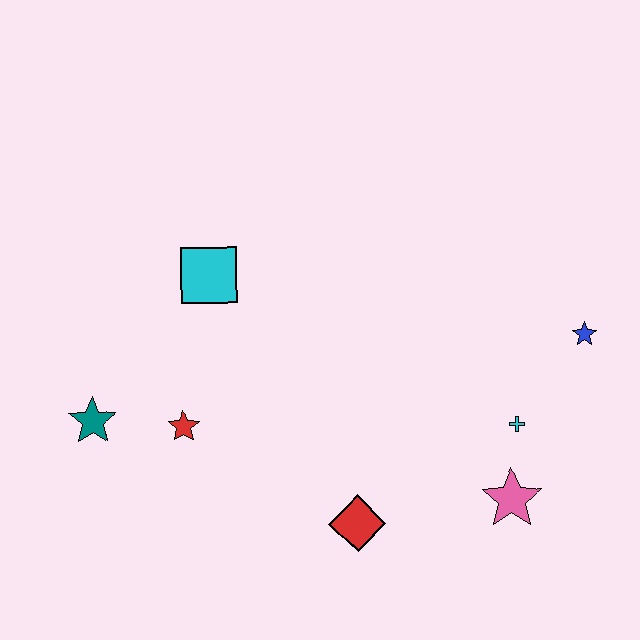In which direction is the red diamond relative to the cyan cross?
The red diamond is to the left of the cyan cross.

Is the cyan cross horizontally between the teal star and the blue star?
Yes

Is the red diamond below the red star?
Yes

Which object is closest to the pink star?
The cyan cross is closest to the pink star.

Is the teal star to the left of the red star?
Yes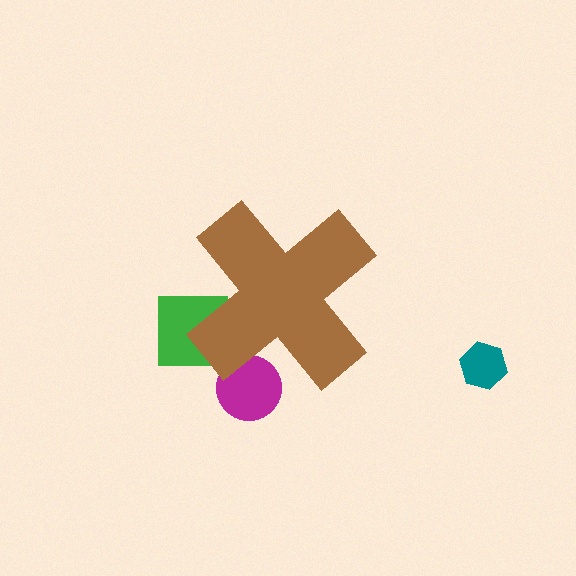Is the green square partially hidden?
Yes, the green square is partially hidden behind the brown cross.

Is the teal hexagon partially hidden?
No, the teal hexagon is fully visible.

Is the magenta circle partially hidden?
Yes, the magenta circle is partially hidden behind the brown cross.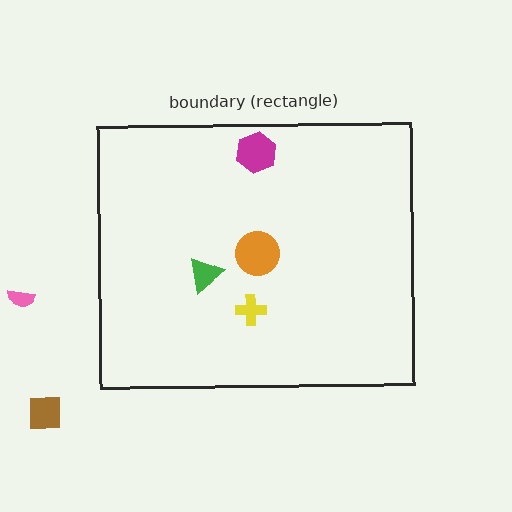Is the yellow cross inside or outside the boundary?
Inside.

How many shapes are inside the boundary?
4 inside, 2 outside.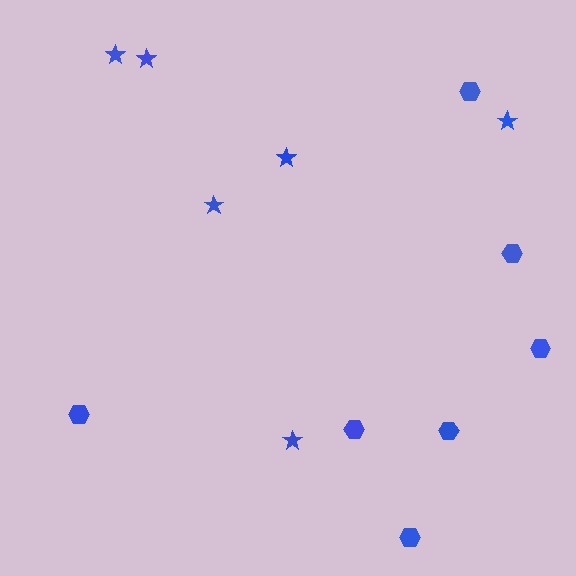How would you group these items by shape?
There are 2 groups: one group of stars (6) and one group of hexagons (7).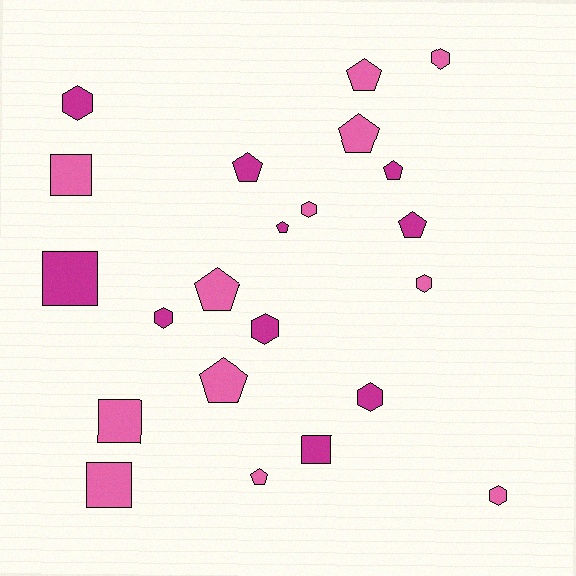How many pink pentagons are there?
There are 5 pink pentagons.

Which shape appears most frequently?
Pentagon, with 9 objects.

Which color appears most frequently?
Pink, with 12 objects.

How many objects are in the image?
There are 22 objects.